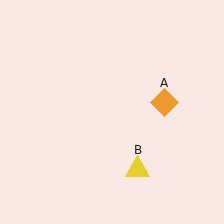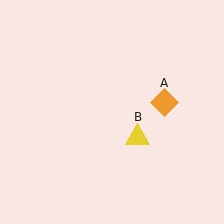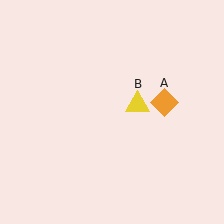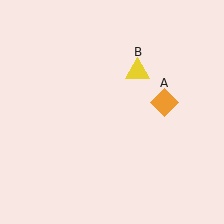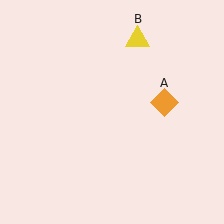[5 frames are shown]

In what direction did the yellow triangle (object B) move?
The yellow triangle (object B) moved up.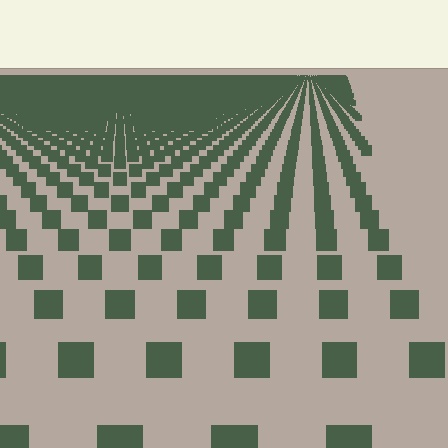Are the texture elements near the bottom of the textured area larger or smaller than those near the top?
Larger. Near the bottom, elements are closer to the viewer and appear at a bigger on-screen size.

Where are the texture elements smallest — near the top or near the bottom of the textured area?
Near the top.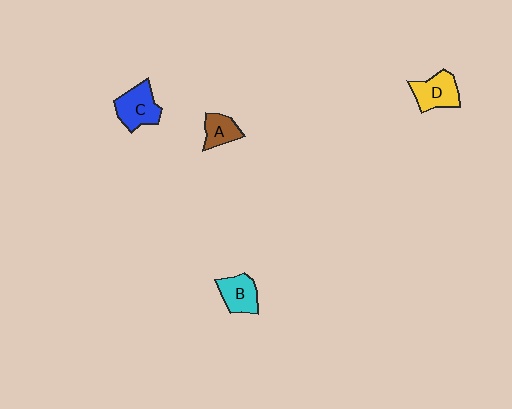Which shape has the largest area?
Shape C (blue).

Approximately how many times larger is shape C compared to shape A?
Approximately 1.5 times.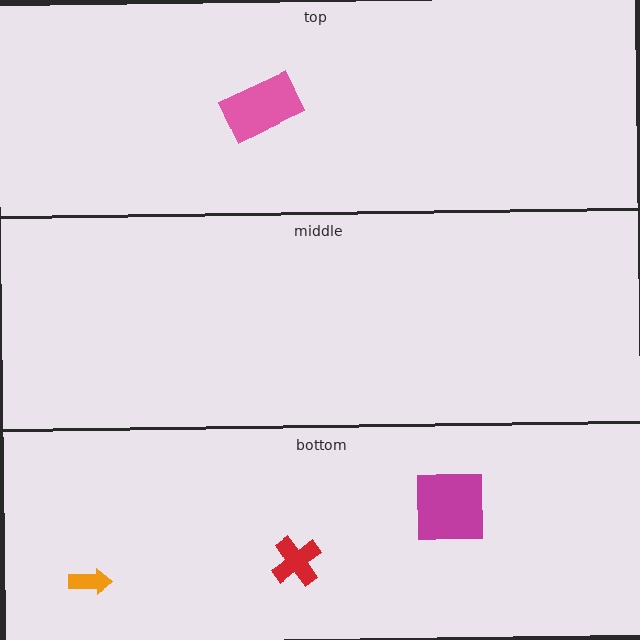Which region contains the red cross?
The bottom region.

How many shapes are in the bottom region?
3.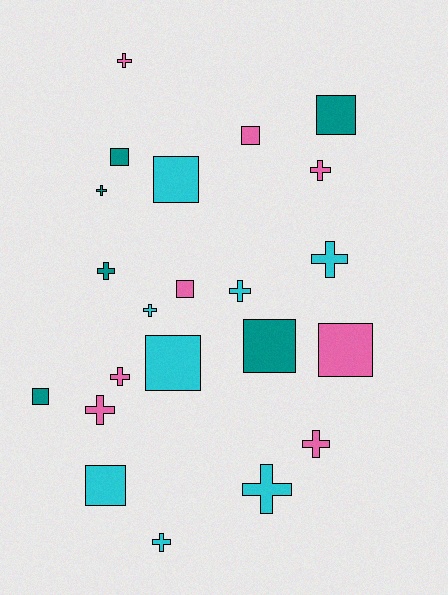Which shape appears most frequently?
Cross, with 12 objects.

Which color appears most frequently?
Pink, with 8 objects.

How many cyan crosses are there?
There are 5 cyan crosses.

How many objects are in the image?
There are 22 objects.